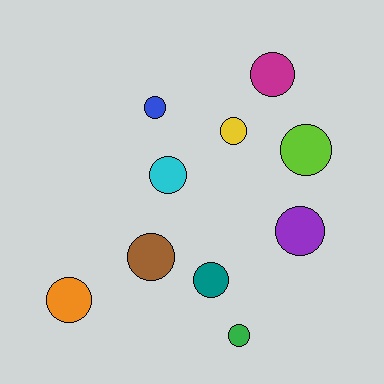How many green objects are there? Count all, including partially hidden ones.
There is 1 green object.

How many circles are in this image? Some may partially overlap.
There are 10 circles.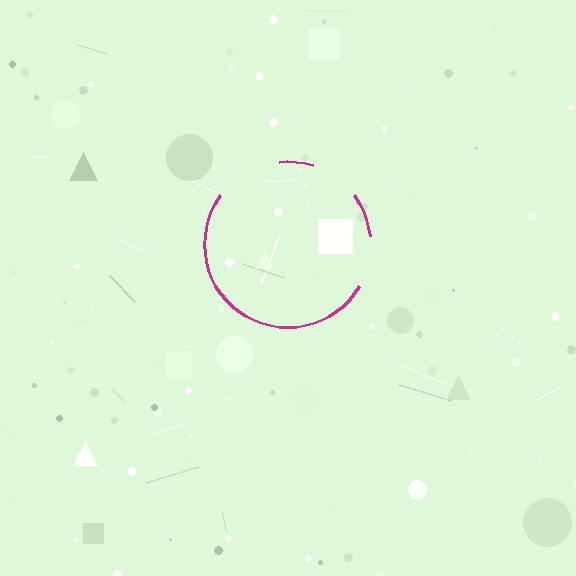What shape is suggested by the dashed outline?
The dashed outline suggests a circle.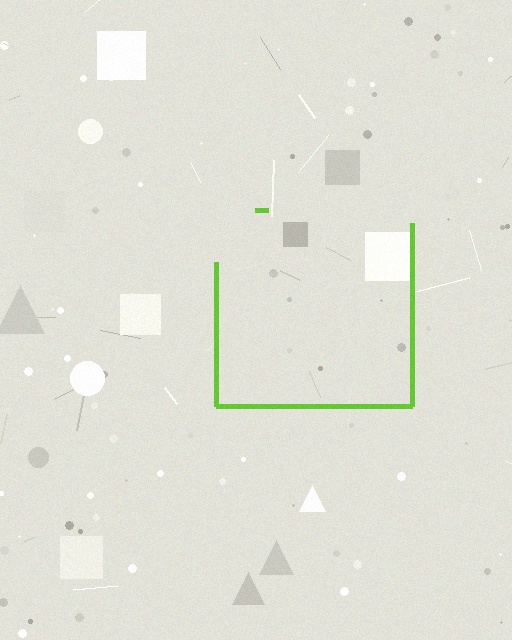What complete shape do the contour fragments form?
The contour fragments form a square.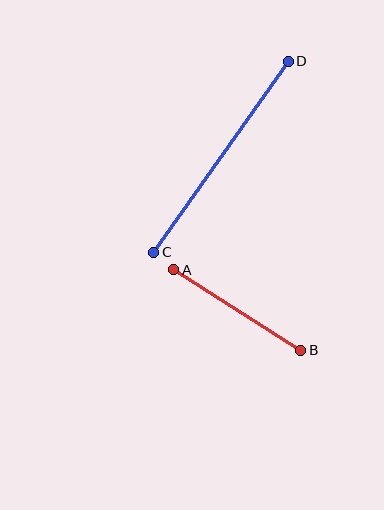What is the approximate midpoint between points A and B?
The midpoint is at approximately (237, 310) pixels.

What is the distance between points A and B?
The distance is approximately 150 pixels.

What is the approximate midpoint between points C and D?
The midpoint is at approximately (221, 157) pixels.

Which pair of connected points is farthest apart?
Points C and D are farthest apart.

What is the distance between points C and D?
The distance is approximately 233 pixels.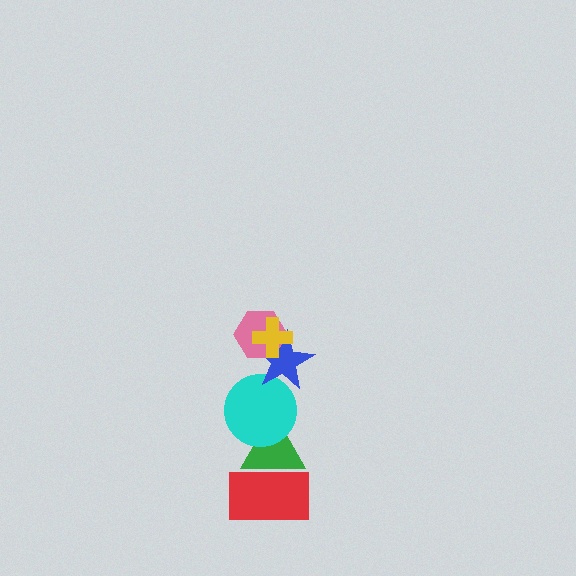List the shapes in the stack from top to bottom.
From top to bottom: the yellow cross, the pink hexagon, the blue star, the cyan circle, the green triangle, the red rectangle.